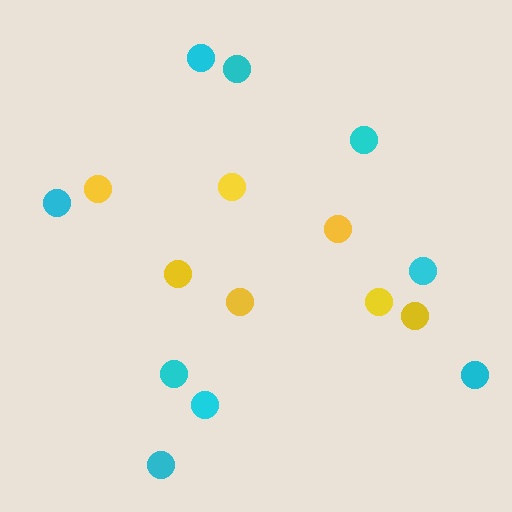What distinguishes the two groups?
There are 2 groups: one group of yellow circles (7) and one group of cyan circles (9).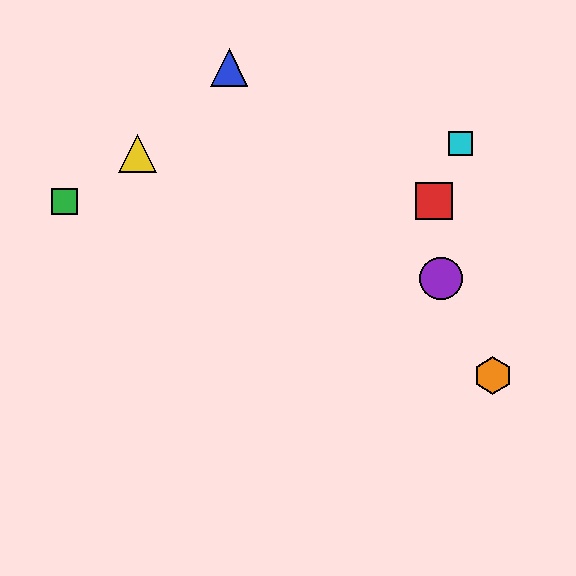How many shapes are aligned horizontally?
2 shapes (the red square, the green square) are aligned horizontally.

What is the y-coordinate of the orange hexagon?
The orange hexagon is at y≈376.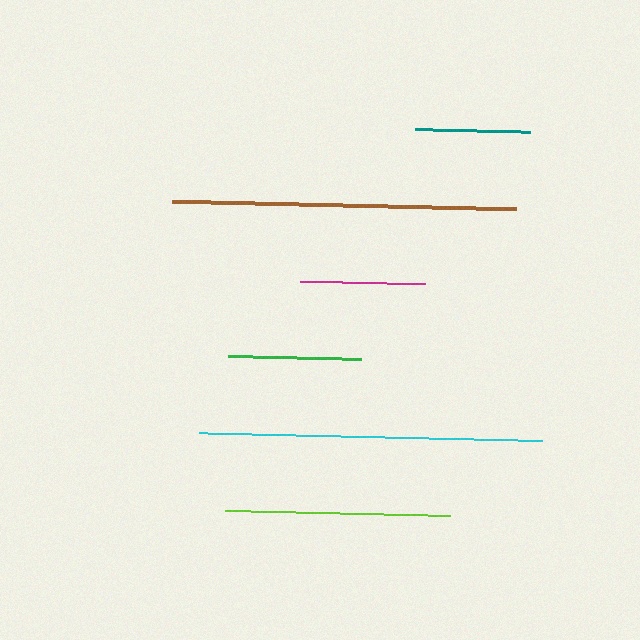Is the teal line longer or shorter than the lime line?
The lime line is longer than the teal line.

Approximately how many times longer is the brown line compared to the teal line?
The brown line is approximately 3.0 times the length of the teal line.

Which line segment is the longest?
The brown line is the longest at approximately 344 pixels.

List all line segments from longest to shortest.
From longest to shortest: brown, cyan, lime, green, magenta, teal.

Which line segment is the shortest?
The teal line is the shortest at approximately 115 pixels.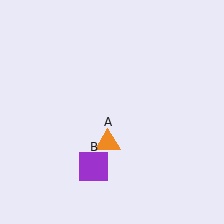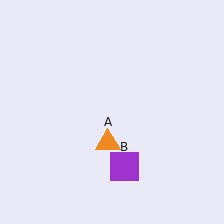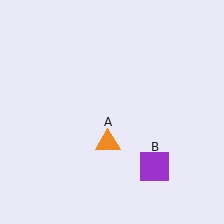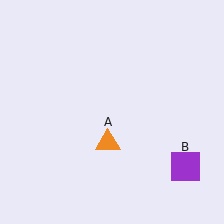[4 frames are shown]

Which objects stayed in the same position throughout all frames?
Orange triangle (object A) remained stationary.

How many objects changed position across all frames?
1 object changed position: purple square (object B).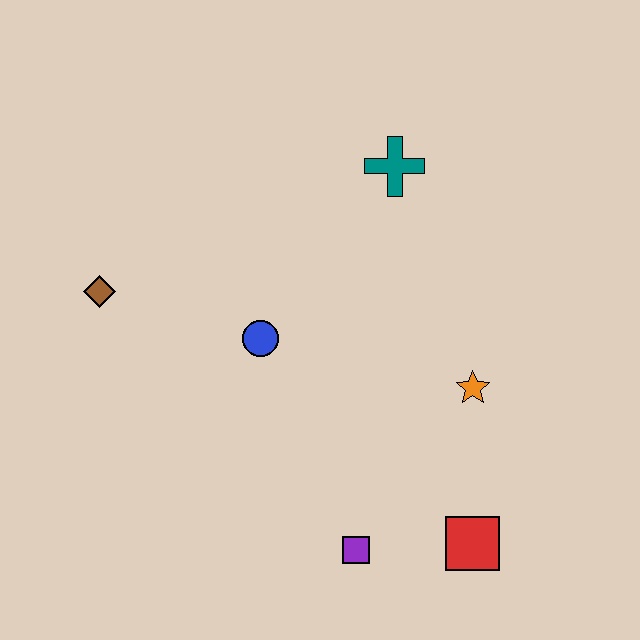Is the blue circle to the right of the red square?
No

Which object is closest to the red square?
The purple square is closest to the red square.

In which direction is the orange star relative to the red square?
The orange star is above the red square.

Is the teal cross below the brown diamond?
No